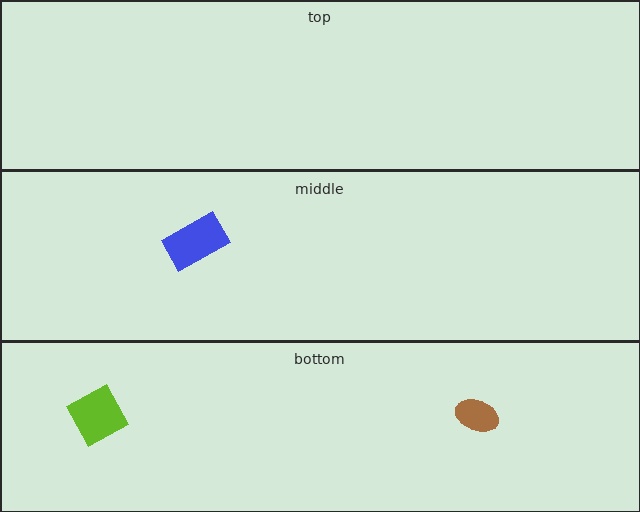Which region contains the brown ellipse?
The bottom region.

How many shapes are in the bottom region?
2.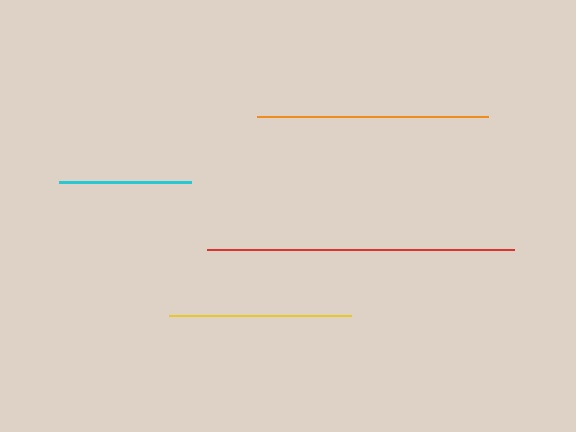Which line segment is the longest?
The red line is the longest at approximately 307 pixels.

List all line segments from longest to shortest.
From longest to shortest: red, orange, yellow, cyan.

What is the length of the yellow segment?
The yellow segment is approximately 183 pixels long.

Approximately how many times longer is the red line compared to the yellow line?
The red line is approximately 1.7 times the length of the yellow line.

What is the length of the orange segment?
The orange segment is approximately 231 pixels long.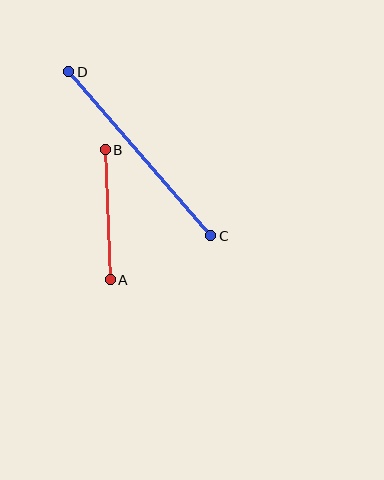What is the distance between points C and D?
The distance is approximately 217 pixels.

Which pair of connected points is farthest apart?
Points C and D are farthest apart.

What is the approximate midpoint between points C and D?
The midpoint is at approximately (140, 154) pixels.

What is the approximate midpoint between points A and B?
The midpoint is at approximately (108, 215) pixels.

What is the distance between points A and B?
The distance is approximately 130 pixels.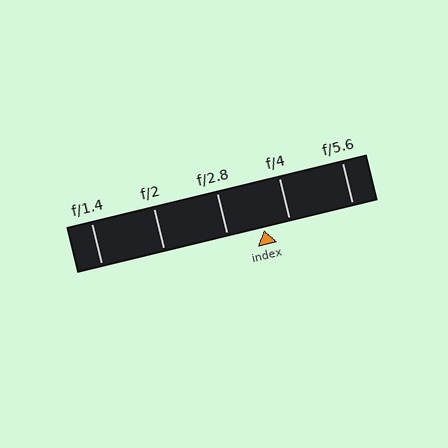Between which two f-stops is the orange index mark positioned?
The index mark is between f/2.8 and f/4.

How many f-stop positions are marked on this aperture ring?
There are 5 f-stop positions marked.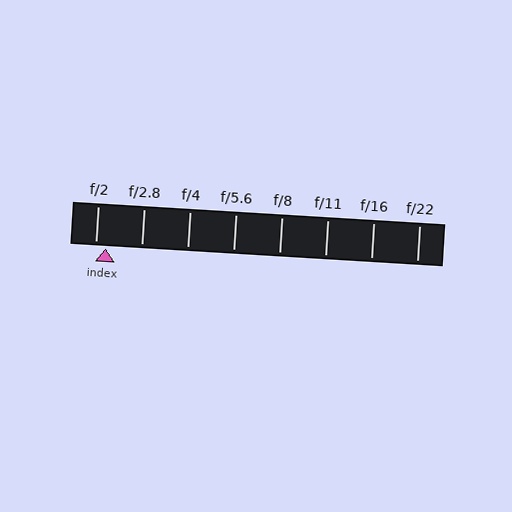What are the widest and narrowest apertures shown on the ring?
The widest aperture shown is f/2 and the narrowest is f/22.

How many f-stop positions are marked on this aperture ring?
There are 8 f-stop positions marked.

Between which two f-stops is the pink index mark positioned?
The index mark is between f/2 and f/2.8.